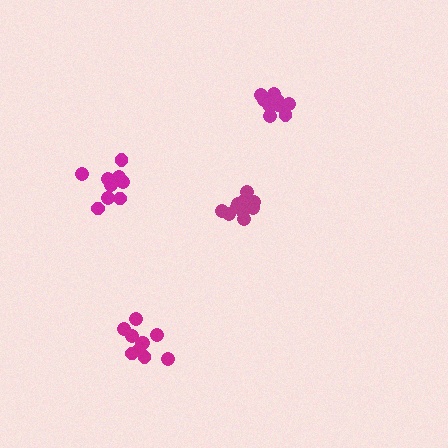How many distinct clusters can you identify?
There are 4 distinct clusters.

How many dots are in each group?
Group 1: 10 dots, Group 2: 9 dots, Group 3: 10 dots, Group 4: 11 dots (40 total).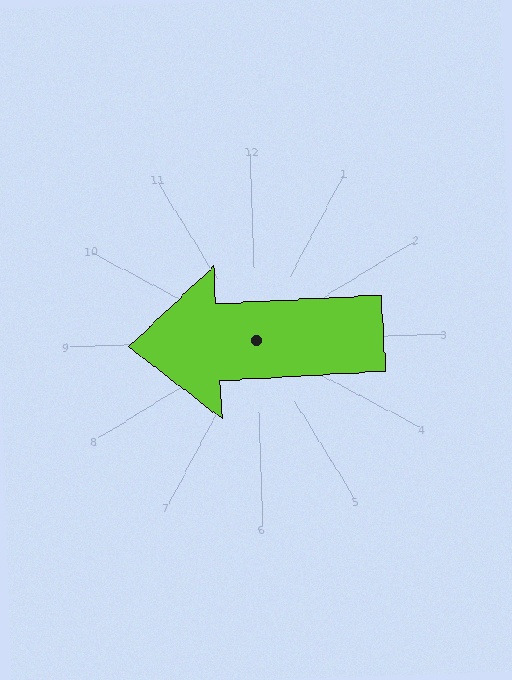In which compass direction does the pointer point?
West.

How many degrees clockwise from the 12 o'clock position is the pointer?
Approximately 269 degrees.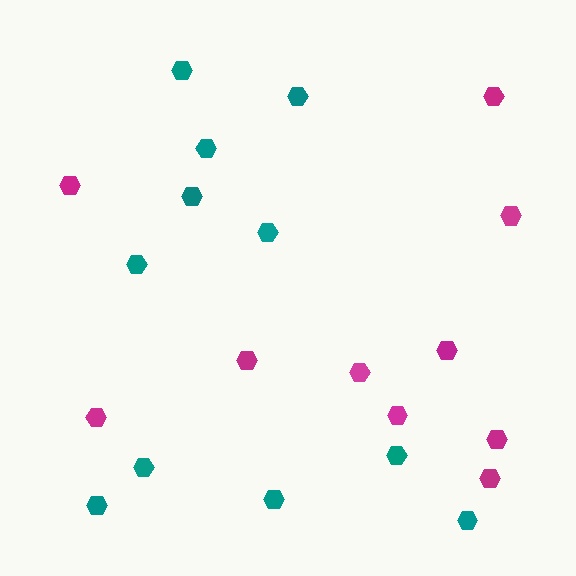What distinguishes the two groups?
There are 2 groups: one group of teal hexagons (11) and one group of magenta hexagons (10).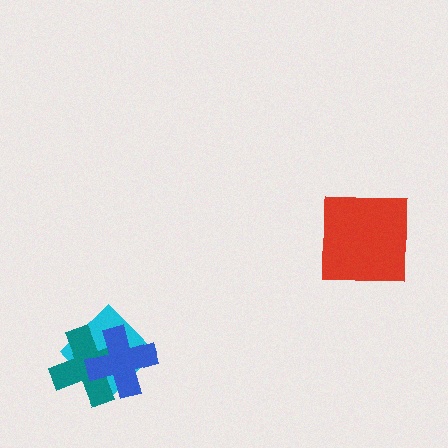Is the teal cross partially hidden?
Yes, it is partially covered by another shape.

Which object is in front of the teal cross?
The blue cross is in front of the teal cross.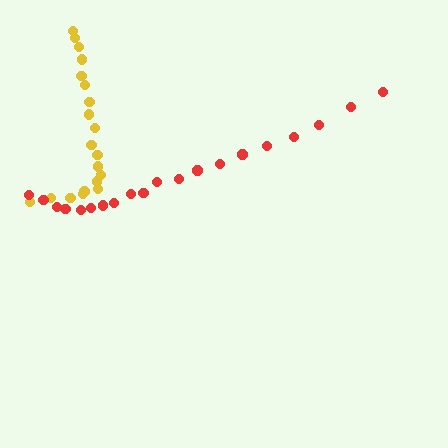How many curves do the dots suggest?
There are 2 distinct paths.